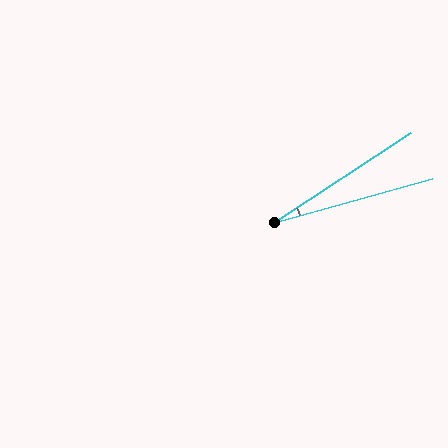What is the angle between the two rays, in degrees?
Approximately 18 degrees.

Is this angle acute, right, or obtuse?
It is acute.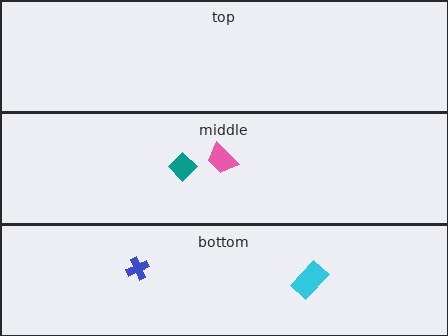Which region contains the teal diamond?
The middle region.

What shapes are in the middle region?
The teal diamond, the pink trapezoid.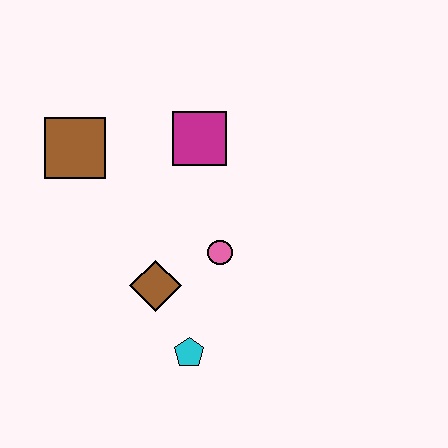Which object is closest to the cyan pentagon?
The brown diamond is closest to the cyan pentagon.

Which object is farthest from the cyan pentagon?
The brown square is farthest from the cyan pentagon.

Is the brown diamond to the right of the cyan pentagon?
No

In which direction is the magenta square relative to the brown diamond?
The magenta square is above the brown diamond.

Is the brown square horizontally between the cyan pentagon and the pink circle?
No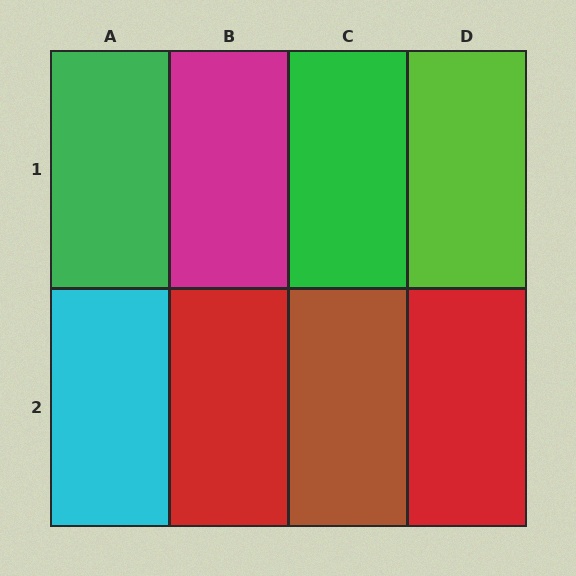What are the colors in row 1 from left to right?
Green, magenta, green, lime.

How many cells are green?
2 cells are green.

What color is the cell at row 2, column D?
Red.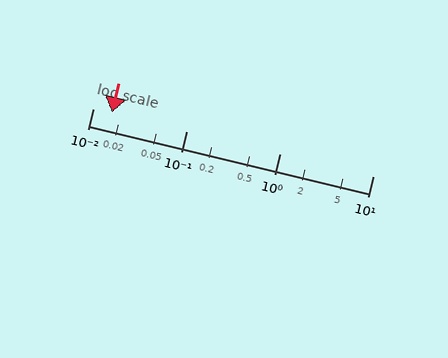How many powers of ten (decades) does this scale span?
The scale spans 3 decades, from 0.01 to 10.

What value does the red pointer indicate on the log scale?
The pointer indicates approximately 0.016.